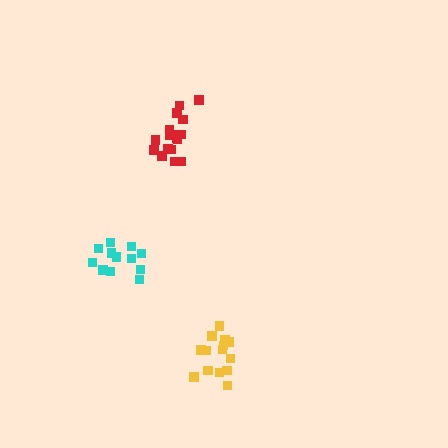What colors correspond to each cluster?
The clusters are colored: cyan, red, yellow.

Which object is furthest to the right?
The yellow cluster is rightmost.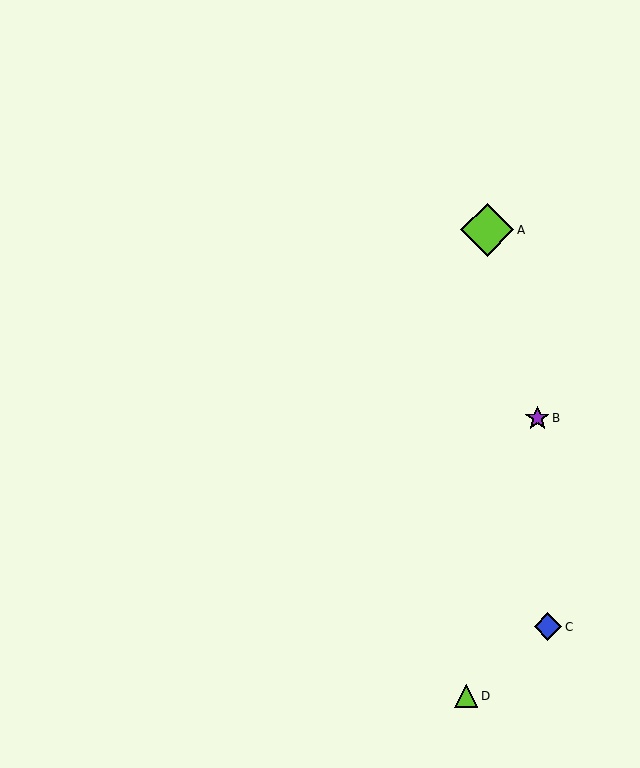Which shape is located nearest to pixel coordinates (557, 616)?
The blue diamond (labeled C) at (548, 627) is nearest to that location.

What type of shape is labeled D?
Shape D is a lime triangle.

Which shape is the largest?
The lime diamond (labeled A) is the largest.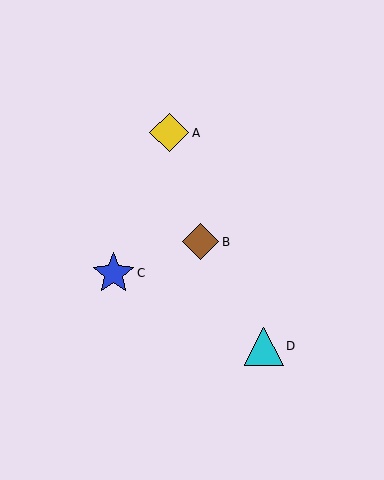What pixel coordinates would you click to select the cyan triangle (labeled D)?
Click at (264, 346) to select the cyan triangle D.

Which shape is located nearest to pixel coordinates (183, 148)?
The yellow diamond (labeled A) at (169, 133) is nearest to that location.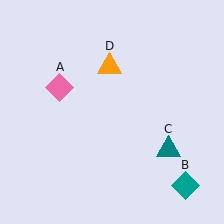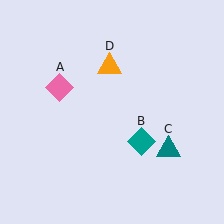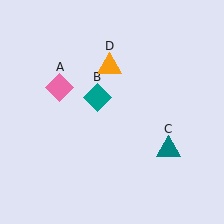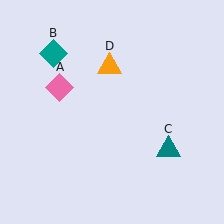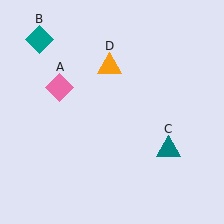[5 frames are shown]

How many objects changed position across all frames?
1 object changed position: teal diamond (object B).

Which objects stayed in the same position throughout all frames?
Pink diamond (object A) and teal triangle (object C) and orange triangle (object D) remained stationary.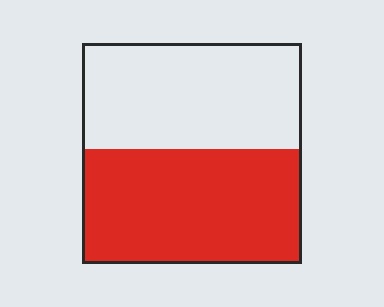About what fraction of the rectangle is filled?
About one half (1/2).